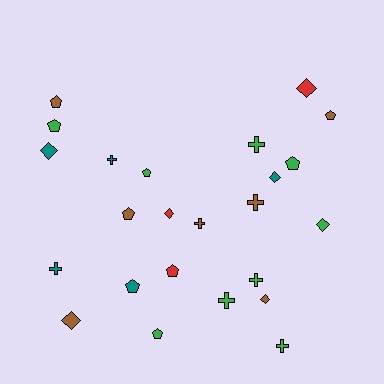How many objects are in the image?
There are 24 objects.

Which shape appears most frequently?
Pentagon, with 9 objects.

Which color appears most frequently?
Green, with 9 objects.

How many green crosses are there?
There are 4 green crosses.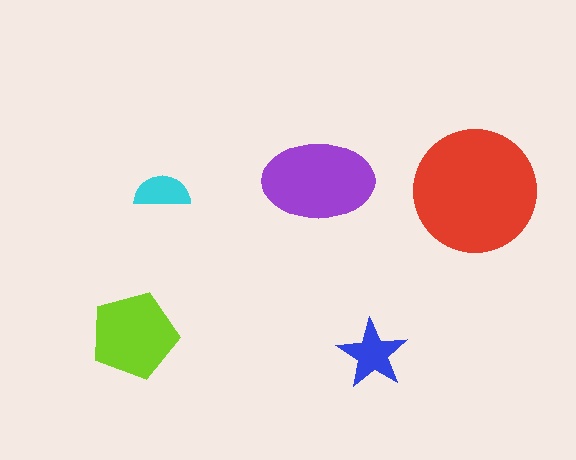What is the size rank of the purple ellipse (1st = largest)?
2nd.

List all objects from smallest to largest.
The cyan semicircle, the blue star, the lime pentagon, the purple ellipse, the red circle.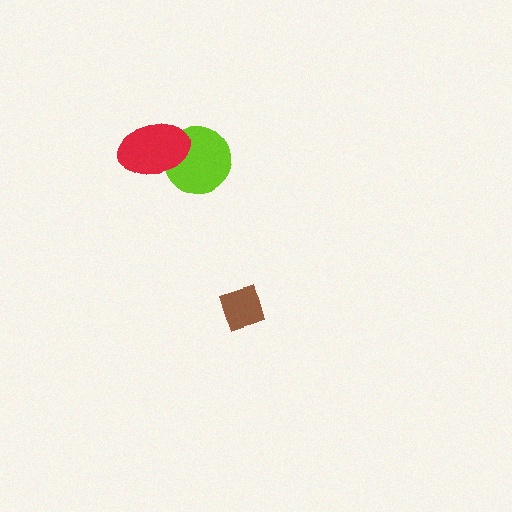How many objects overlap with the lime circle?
1 object overlaps with the lime circle.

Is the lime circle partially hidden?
Yes, it is partially covered by another shape.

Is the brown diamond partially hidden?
No, no other shape covers it.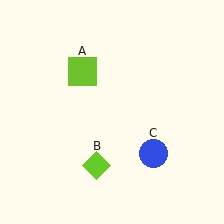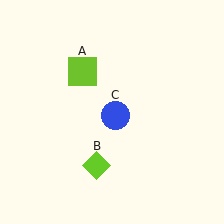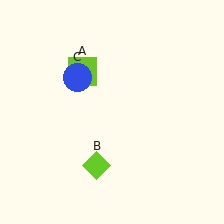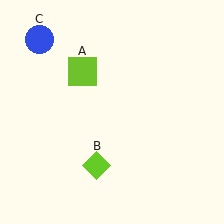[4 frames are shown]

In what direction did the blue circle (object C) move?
The blue circle (object C) moved up and to the left.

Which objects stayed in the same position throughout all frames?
Lime square (object A) and lime diamond (object B) remained stationary.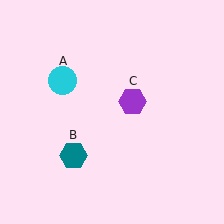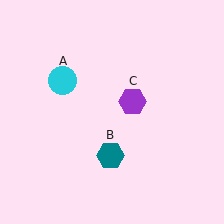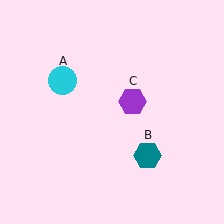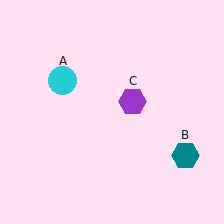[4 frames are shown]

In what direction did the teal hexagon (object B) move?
The teal hexagon (object B) moved right.